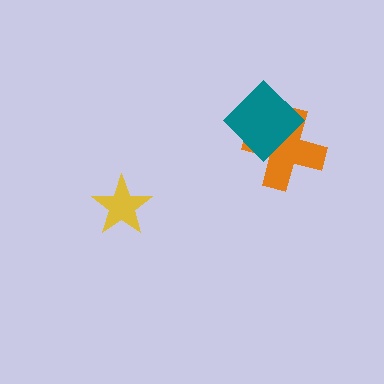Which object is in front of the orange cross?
The teal diamond is in front of the orange cross.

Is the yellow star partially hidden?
No, no other shape covers it.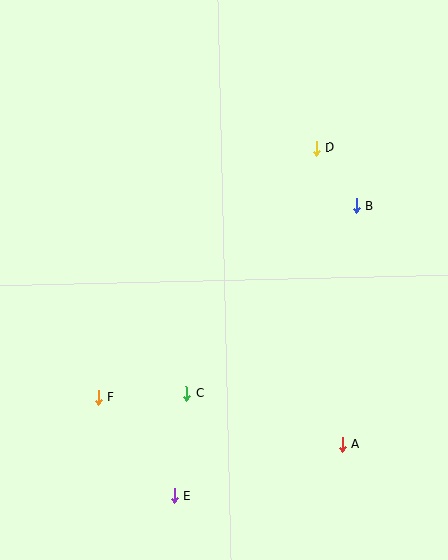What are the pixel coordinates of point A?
Point A is at (342, 444).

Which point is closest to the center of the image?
Point C at (186, 393) is closest to the center.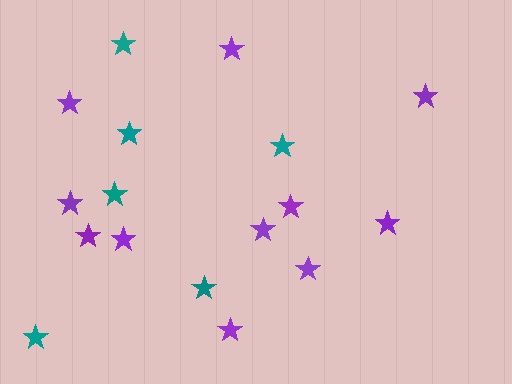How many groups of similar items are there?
There are 2 groups: one group of teal stars (6) and one group of purple stars (11).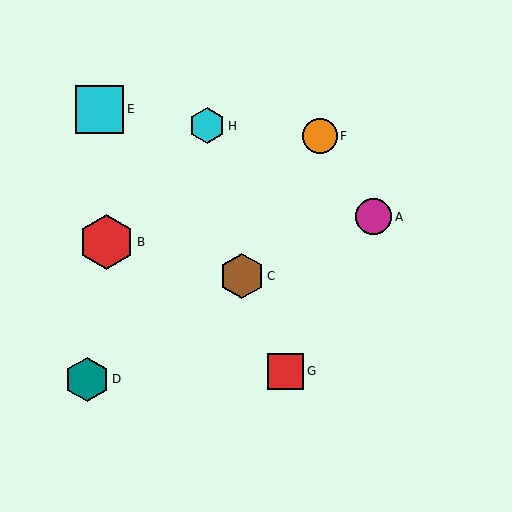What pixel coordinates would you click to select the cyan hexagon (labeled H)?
Click at (207, 126) to select the cyan hexagon H.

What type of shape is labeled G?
Shape G is a red square.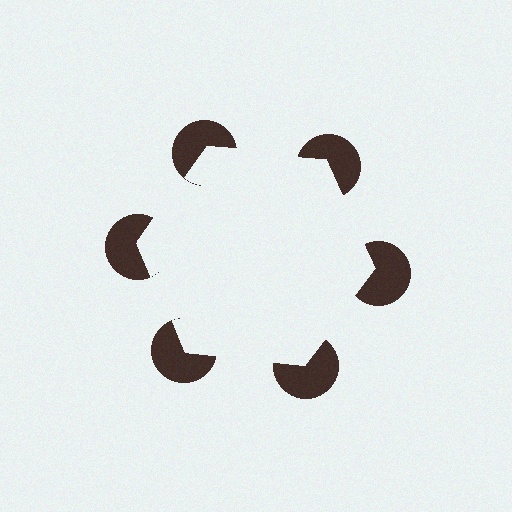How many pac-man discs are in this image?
There are 6 — one at each vertex of the illusory hexagon.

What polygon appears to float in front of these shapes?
An illusory hexagon — its edges are inferred from the aligned wedge cuts in the pac-man discs, not physically drawn.